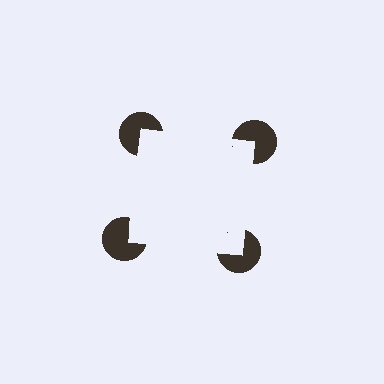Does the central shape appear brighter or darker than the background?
It typically appears slightly brighter than the background, even though no actual brightness change is drawn.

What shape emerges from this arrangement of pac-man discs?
An illusory square — its edges are inferred from the aligned wedge cuts in the pac-man discs, not physically drawn.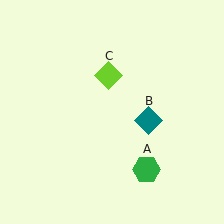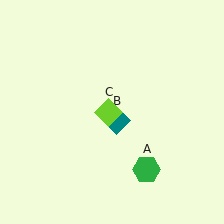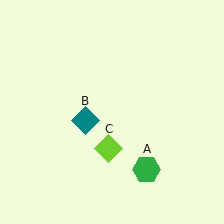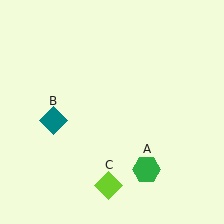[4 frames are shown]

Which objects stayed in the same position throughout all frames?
Green hexagon (object A) remained stationary.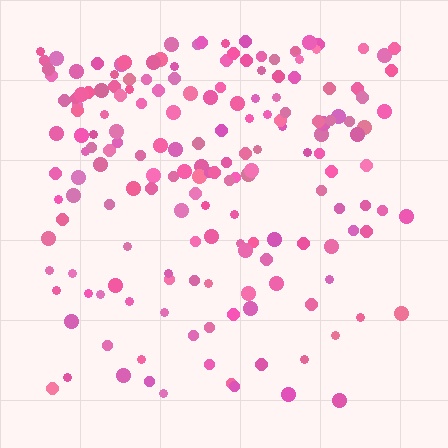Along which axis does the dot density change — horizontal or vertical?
Vertical.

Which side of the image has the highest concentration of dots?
The top.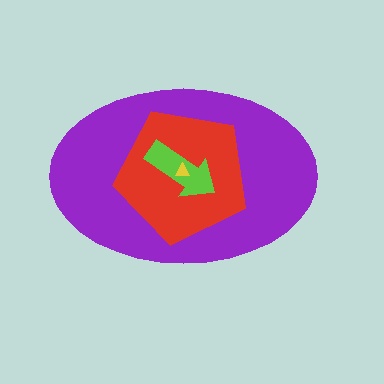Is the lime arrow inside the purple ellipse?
Yes.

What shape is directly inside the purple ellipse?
The red pentagon.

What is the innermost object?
The yellow triangle.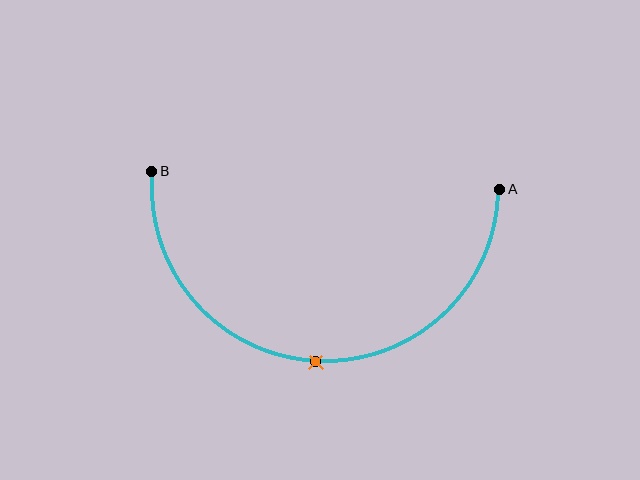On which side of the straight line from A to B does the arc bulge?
The arc bulges below the straight line connecting A and B.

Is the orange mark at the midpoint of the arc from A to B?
Yes. The orange mark lies on the arc at equal arc-length from both A and B — it is the arc midpoint.